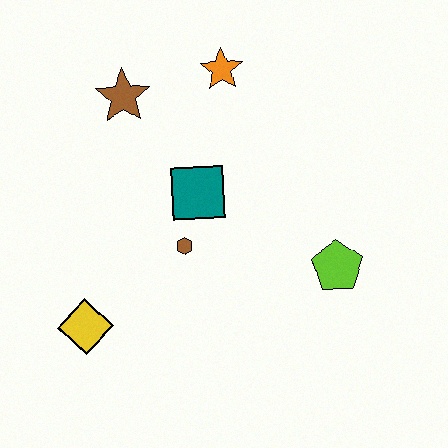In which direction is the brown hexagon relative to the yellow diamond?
The brown hexagon is to the right of the yellow diamond.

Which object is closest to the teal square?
The brown hexagon is closest to the teal square.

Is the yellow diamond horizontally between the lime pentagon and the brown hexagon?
No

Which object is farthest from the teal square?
The yellow diamond is farthest from the teal square.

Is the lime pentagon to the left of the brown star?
No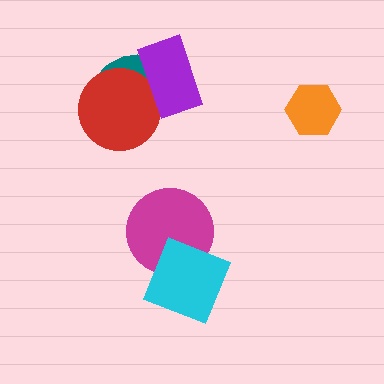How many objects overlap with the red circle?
2 objects overlap with the red circle.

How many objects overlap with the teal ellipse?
2 objects overlap with the teal ellipse.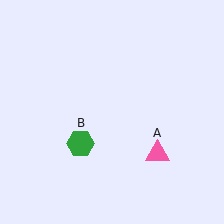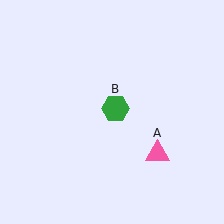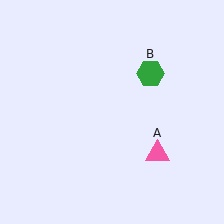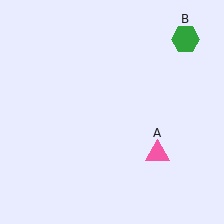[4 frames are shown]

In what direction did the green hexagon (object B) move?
The green hexagon (object B) moved up and to the right.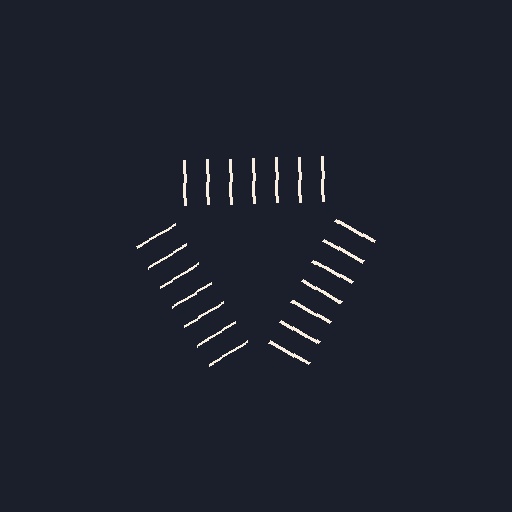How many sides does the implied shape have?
3 sides — the line-ends trace a triangle.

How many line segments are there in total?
21 — 7 along each of the 3 edges.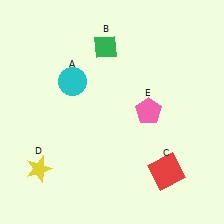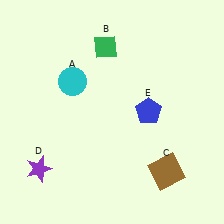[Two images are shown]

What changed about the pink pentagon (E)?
In Image 1, E is pink. In Image 2, it changed to blue.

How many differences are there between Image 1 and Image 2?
There are 3 differences between the two images.